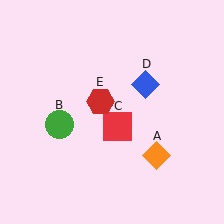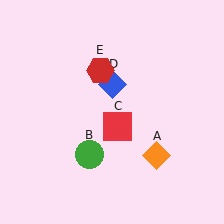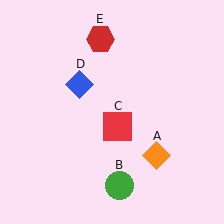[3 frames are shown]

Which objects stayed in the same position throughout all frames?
Orange diamond (object A) and red square (object C) remained stationary.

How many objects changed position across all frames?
3 objects changed position: green circle (object B), blue diamond (object D), red hexagon (object E).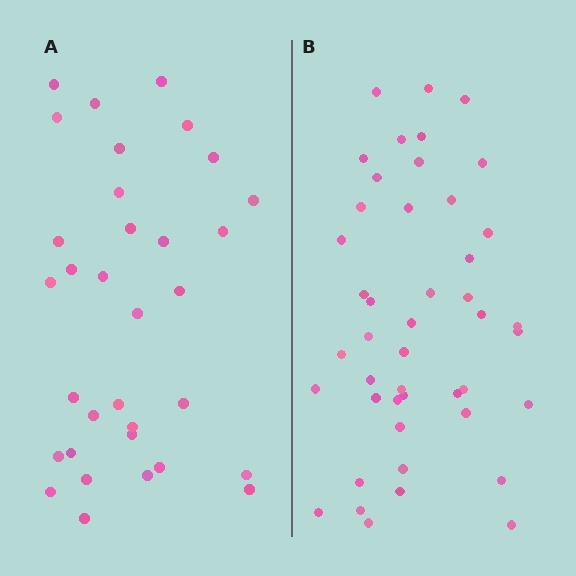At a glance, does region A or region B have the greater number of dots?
Region B (the right region) has more dots.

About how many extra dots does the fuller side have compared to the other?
Region B has roughly 12 or so more dots than region A.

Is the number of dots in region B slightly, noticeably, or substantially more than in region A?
Region B has noticeably more, but not dramatically so. The ratio is roughly 1.4 to 1.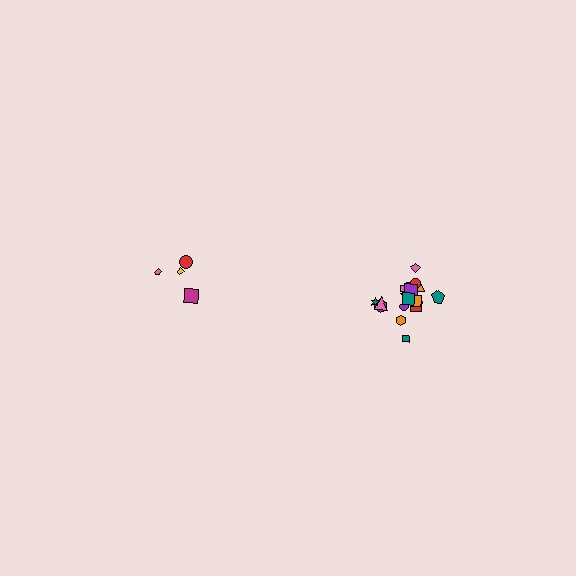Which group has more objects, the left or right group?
The right group.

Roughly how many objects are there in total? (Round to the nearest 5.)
Roughly 20 objects in total.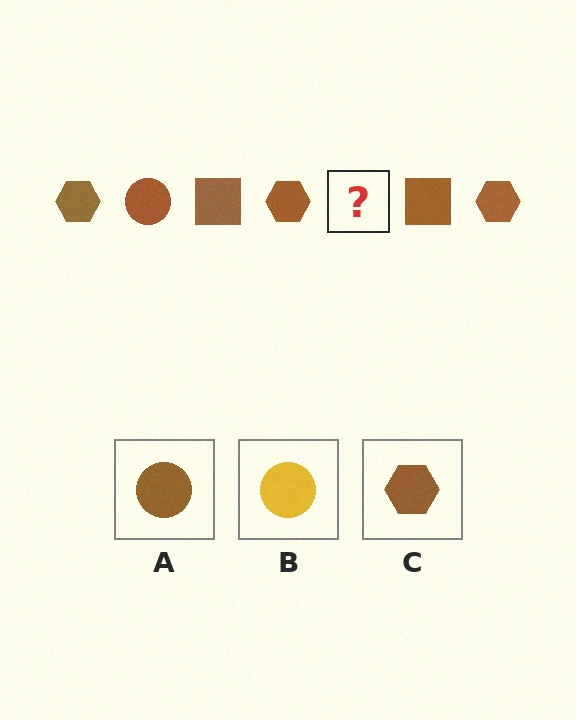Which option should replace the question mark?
Option A.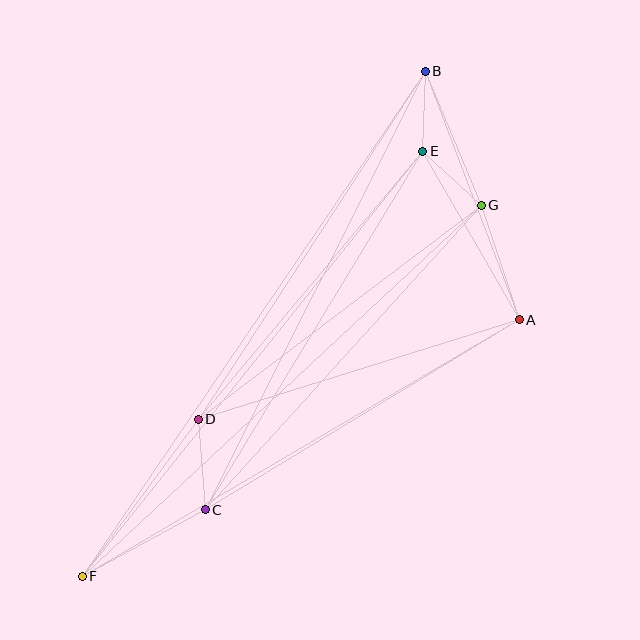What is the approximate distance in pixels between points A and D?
The distance between A and D is approximately 336 pixels.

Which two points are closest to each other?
Points E and G are closest to each other.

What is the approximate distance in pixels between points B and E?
The distance between B and E is approximately 80 pixels.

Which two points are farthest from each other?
Points B and F are farthest from each other.